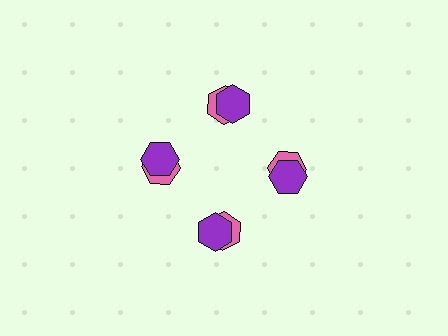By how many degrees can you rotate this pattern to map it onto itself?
The pattern maps onto itself every 90 degrees of rotation.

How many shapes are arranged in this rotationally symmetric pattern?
There are 8 shapes, arranged in 4 groups of 2.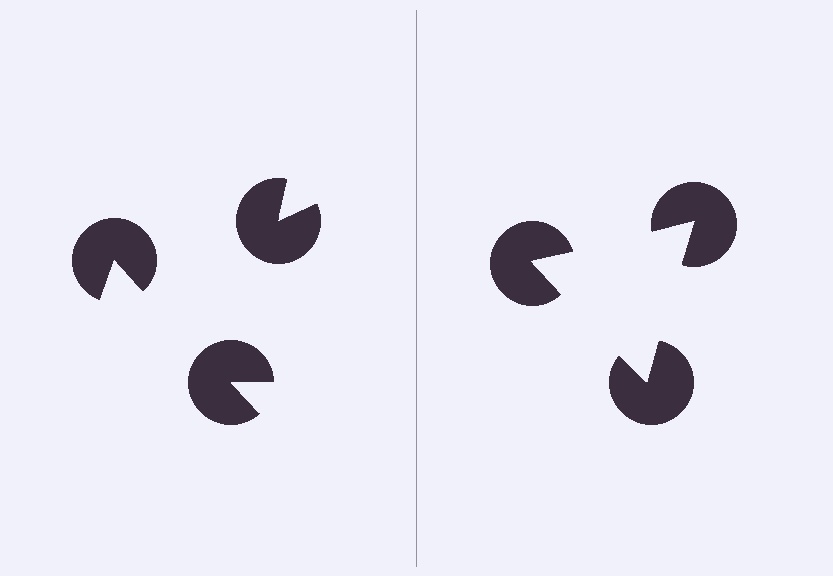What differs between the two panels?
The pac-man discs are positioned identically on both sides; only the wedge orientations differ. On the right they align to a triangle; on the left they are misaligned.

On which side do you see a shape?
An illusory triangle appears on the right side. On the left side the wedge cuts are rotated, so no coherent shape forms.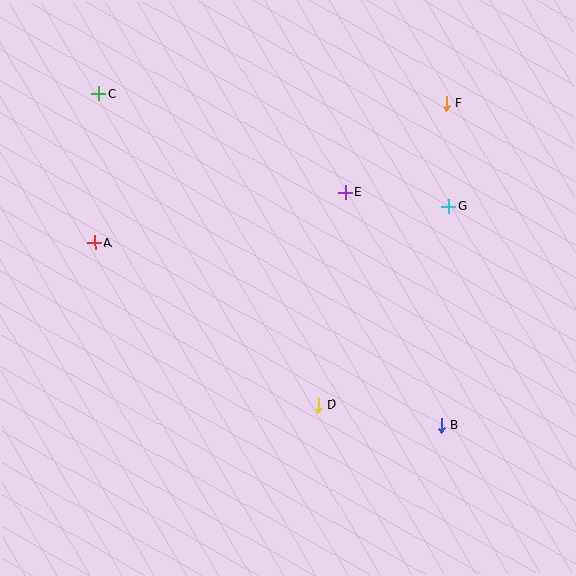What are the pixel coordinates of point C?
Point C is at (98, 94).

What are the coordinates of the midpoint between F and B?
The midpoint between F and B is at (444, 265).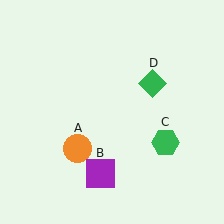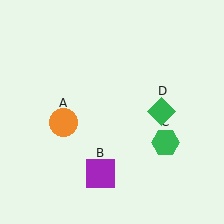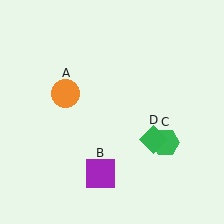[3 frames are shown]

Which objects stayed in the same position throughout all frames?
Purple square (object B) and green hexagon (object C) remained stationary.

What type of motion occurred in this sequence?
The orange circle (object A), green diamond (object D) rotated clockwise around the center of the scene.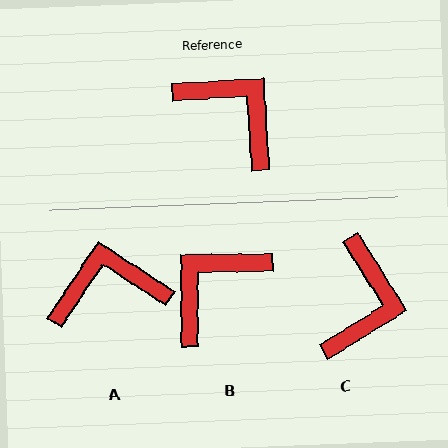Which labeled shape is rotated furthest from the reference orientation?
B, about 87 degrees away.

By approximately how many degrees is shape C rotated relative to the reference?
Approximately 62 degrees clockwise.